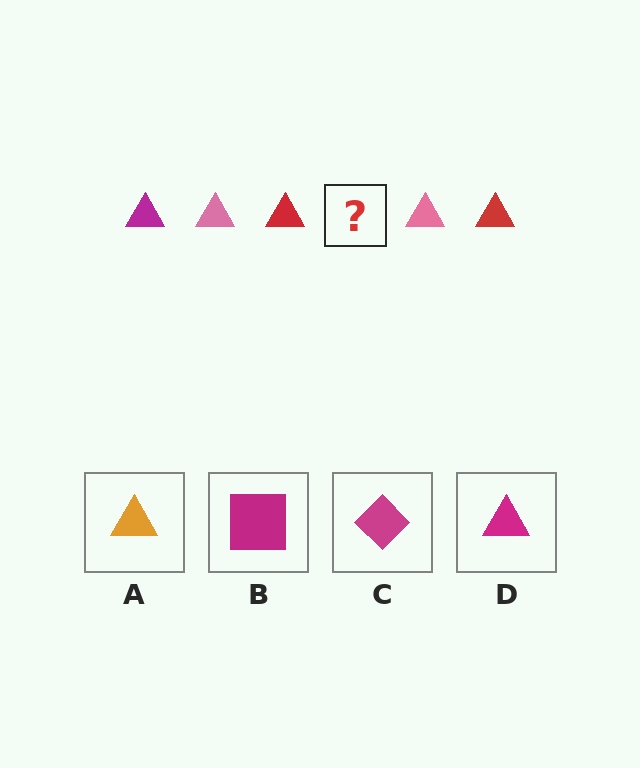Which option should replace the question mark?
Option D.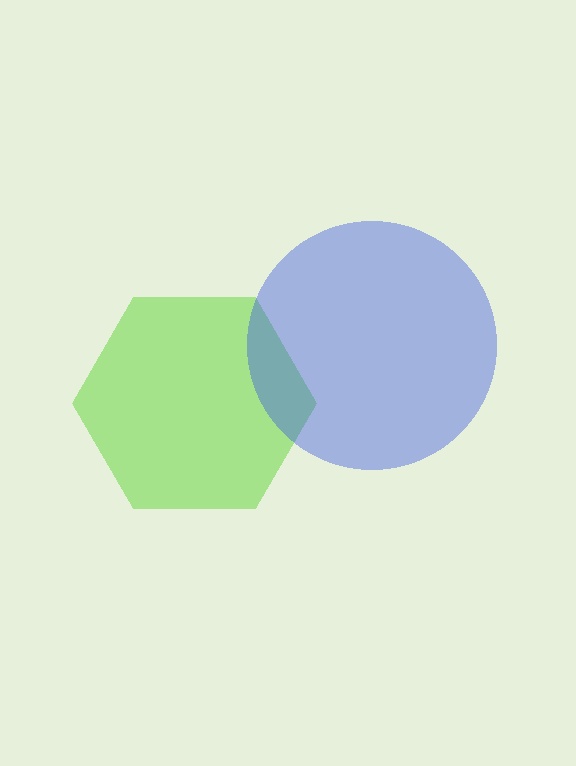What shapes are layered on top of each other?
The layered shapes are: a lime hexagon, a blue circle.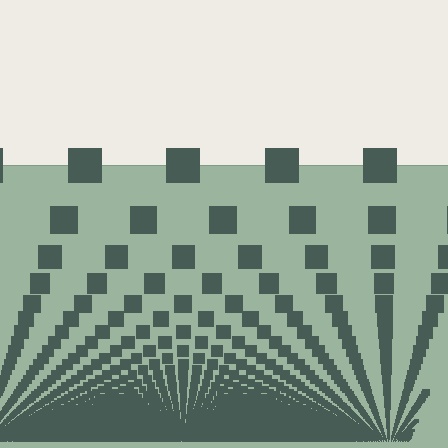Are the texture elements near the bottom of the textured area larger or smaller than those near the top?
Smaller. The gradient is inverted — elements near the bottom are smaller and denser.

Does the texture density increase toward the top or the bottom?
Density increases toward the bottom.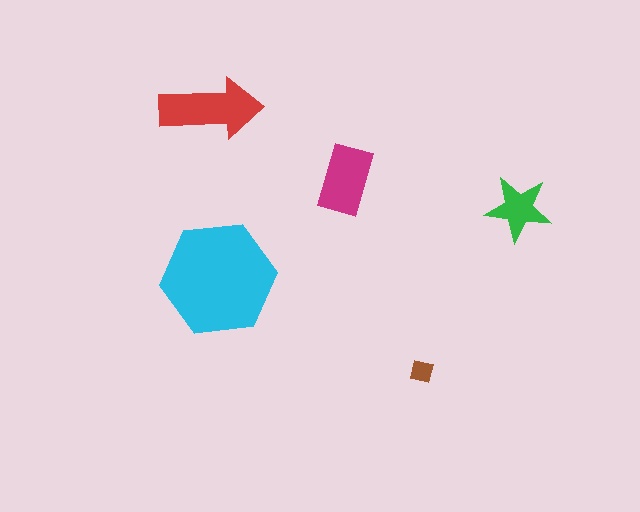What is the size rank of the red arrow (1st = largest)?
2nd.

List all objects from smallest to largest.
The brown square, the green star, the magenta rectangle, the red arrow, the cyan hexagon.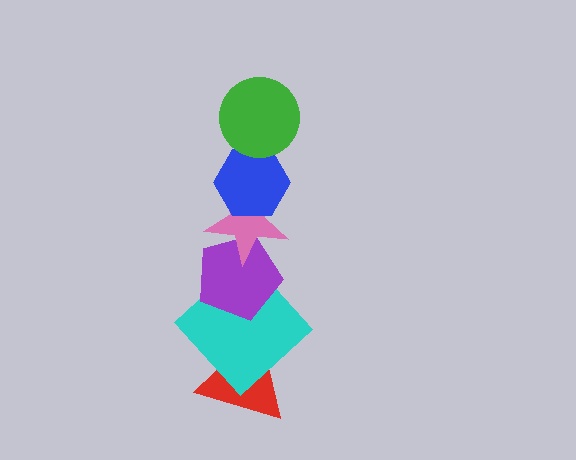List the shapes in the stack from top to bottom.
From top to bottom: the green circle, the blue hexagon, the pink star, the purple pentagon, the cyan diamond, the red triangle.